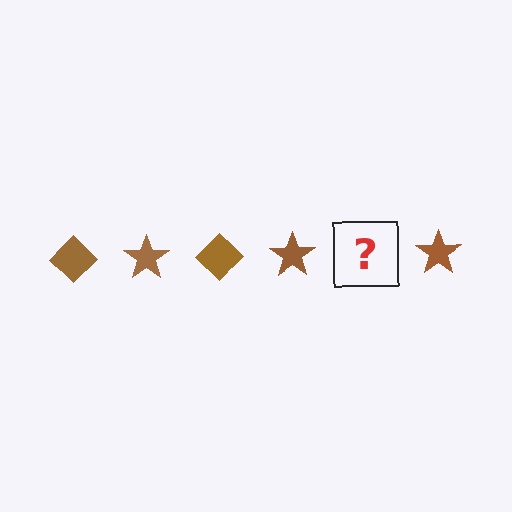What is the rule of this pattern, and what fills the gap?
The rule is that the pattern cycles through diamond, star shapes in brown. The gap should be filled with a brown diamond.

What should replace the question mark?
The question mark should be replaced with a brown diamond.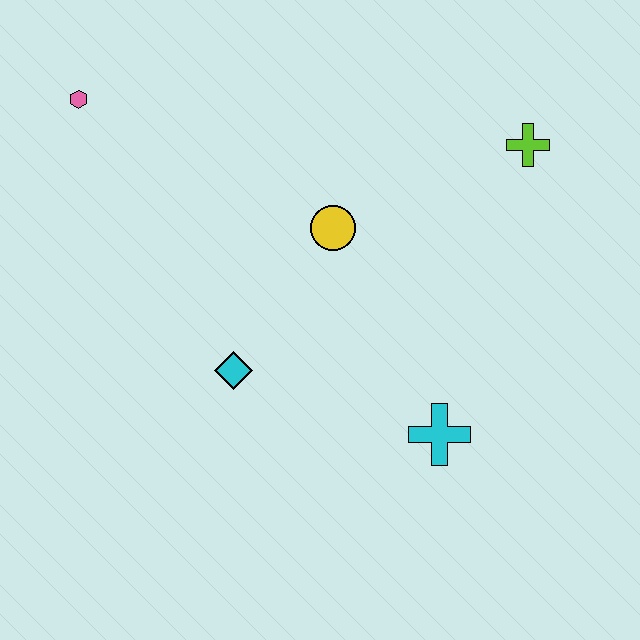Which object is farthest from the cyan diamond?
The lime cross is farthest from the cyan diamond.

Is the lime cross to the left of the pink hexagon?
No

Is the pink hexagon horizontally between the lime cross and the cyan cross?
No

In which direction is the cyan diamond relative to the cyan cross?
The cyan diamond is to the left of the cyan cross.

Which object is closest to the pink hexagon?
The yellow circle is closest to the pink hexagon.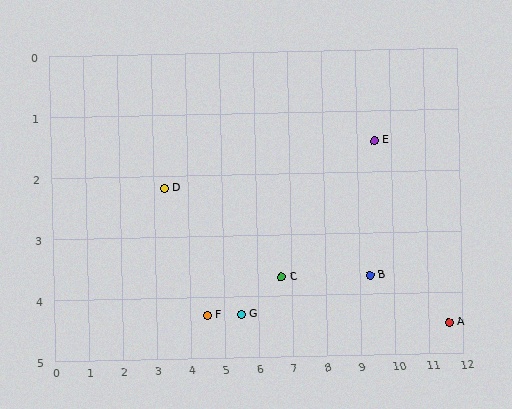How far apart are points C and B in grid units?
Points C and B are about 2.6 grid units apart.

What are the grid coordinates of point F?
Point F is at approximately (4.5, 4.3).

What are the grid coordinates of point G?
Point G is at approximately (5.5, 4.3).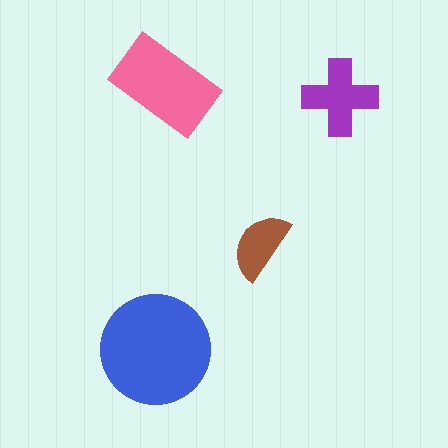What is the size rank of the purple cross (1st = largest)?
3rd.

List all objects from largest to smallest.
The blue circle, the pink rectangle, the purple cross, the brown semicircle.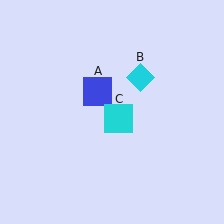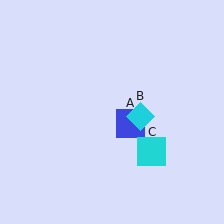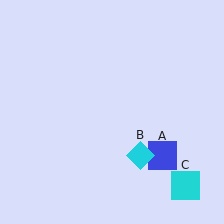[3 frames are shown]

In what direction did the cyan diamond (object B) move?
The cyan diamond (object B) moved down.